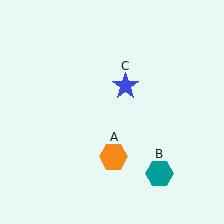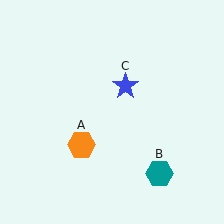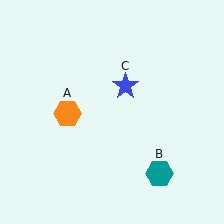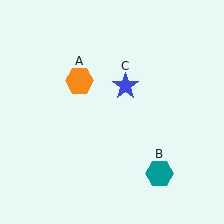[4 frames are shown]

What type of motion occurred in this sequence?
The orange hexagon (object A) rotated clockwise around the center of the scene.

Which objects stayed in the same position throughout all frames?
Teal hexagon (object B) and blue star (object C) remained stationary.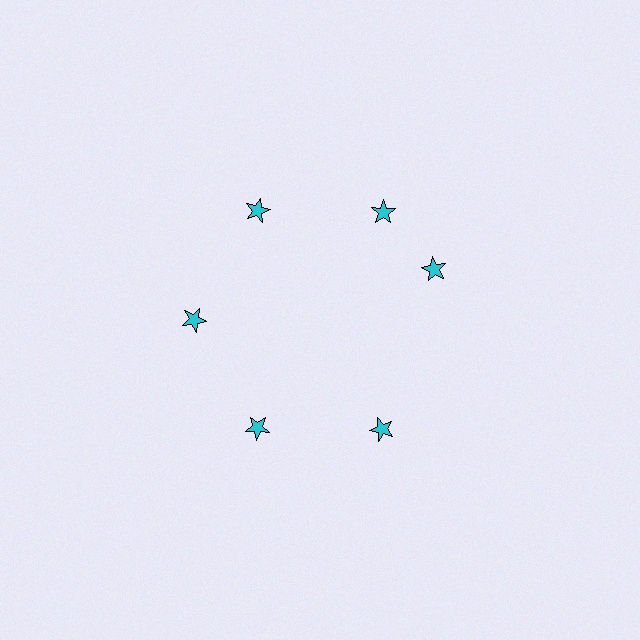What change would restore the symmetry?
The symmetry would be restored by rotating it back into even spacing with its neighbors so that all 6 stars sit at equal angles and equal distance from the center.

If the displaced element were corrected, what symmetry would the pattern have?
It would have 6-fold rotational symmetry — the pattern would map onto itself every 60 degrees.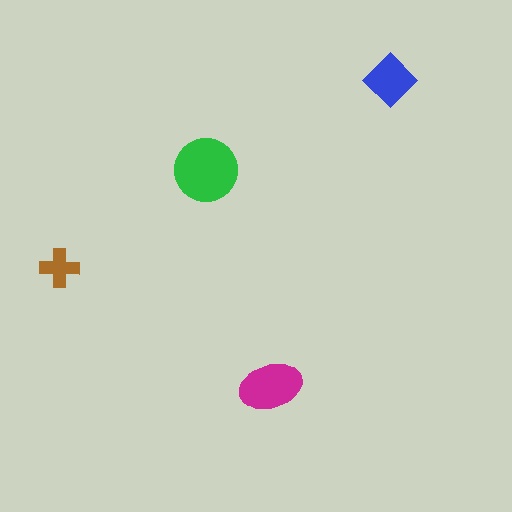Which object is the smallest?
The brown cross.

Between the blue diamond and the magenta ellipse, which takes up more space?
The magenta ellipse.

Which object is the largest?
The green circle.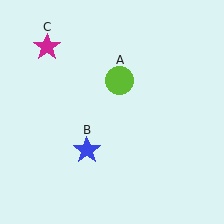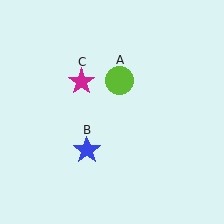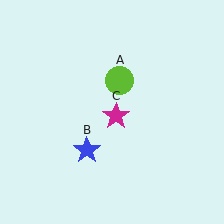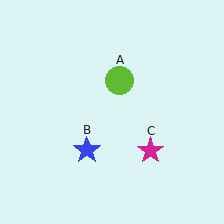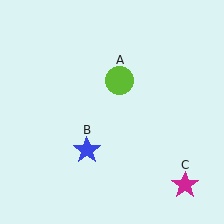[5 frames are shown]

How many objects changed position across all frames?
1 object changed position: magenta star (object C).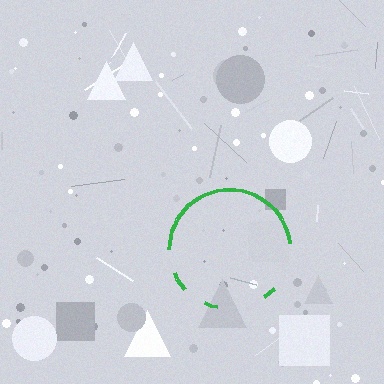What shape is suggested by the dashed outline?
The dashed outline suggests a circle.